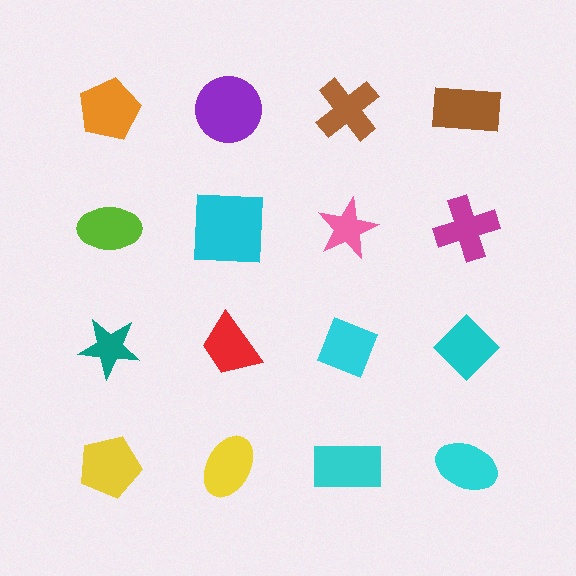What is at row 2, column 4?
A magenta cross.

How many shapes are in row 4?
4 shapes.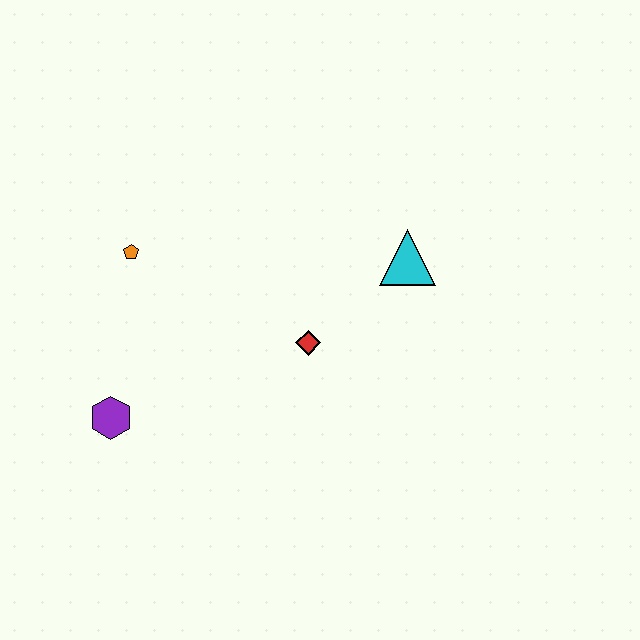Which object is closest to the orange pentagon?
The purple hexagon is closest to the orange pentagon.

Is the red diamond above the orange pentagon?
No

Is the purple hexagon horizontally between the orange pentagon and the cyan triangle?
No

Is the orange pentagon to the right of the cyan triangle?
No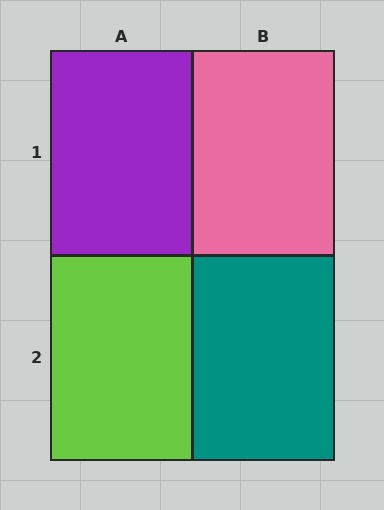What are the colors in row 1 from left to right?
Purple, pink.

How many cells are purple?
1 cell is purple.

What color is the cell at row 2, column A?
Lime.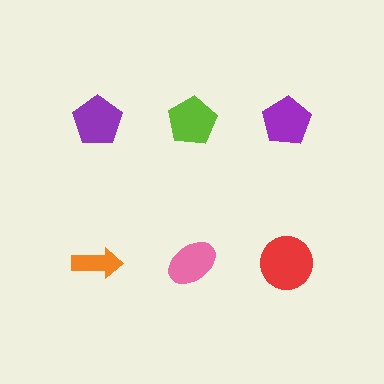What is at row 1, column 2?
A lime pentagon.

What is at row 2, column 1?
An orange arrow.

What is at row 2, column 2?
A pink ellipse.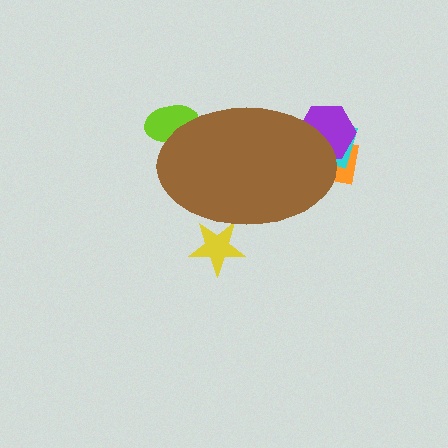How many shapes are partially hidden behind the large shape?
5 shapes are partially hidden.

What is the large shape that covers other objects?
A brown ellipse.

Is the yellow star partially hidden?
Yes, the yellow star is partially hidden behind the brown ellipse.